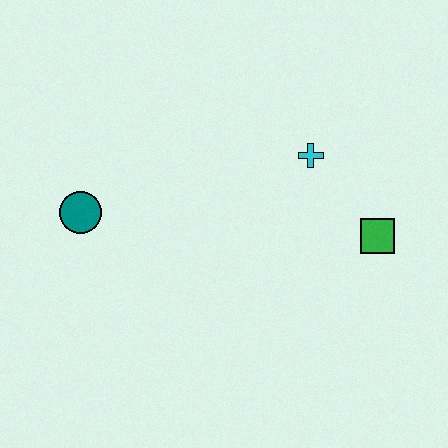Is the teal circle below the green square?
No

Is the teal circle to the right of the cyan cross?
No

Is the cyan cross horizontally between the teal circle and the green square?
Yes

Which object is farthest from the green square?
The teal circle is farthest from the green square.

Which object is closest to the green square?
The cyan cross is closest to the green square.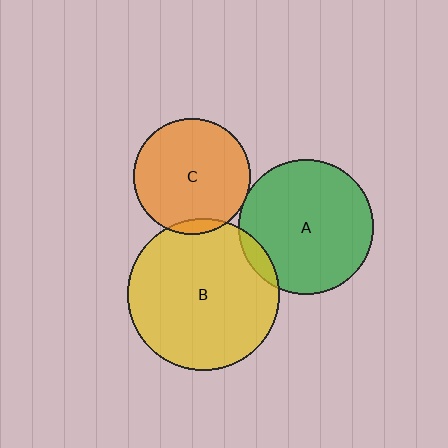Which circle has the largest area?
Circle B (yellow).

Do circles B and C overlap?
Yes.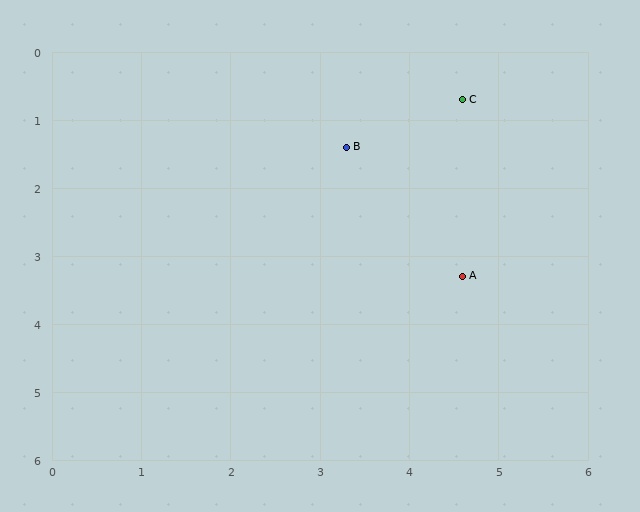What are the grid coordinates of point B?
Point B is at approximately (3.3, 1.4).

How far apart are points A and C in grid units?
Points A and C are about 2.6 grid units apart.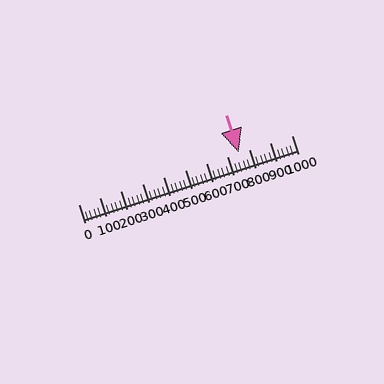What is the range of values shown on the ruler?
The ruler shows values from 0 to 1000.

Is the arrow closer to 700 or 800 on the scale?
The arrow is closer to 800.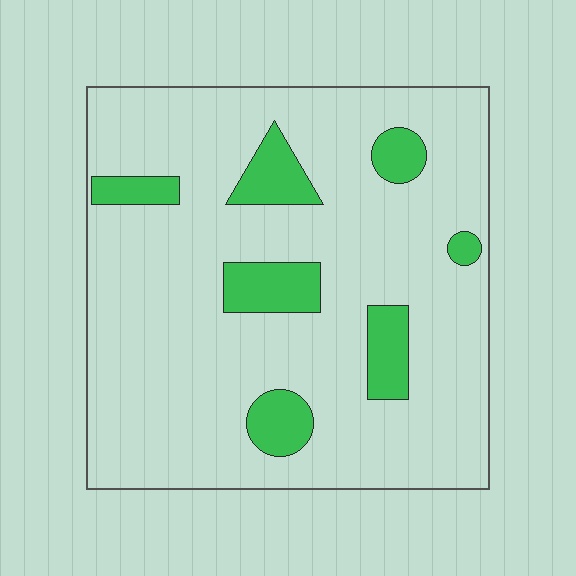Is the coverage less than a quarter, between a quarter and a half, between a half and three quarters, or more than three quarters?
Less than a quarter.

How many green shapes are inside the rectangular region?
7.